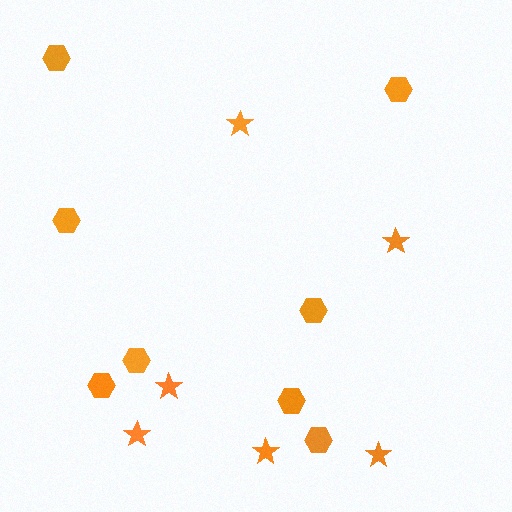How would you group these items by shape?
There are 2 groups: one group of stars (6) and one group of hexagons (8).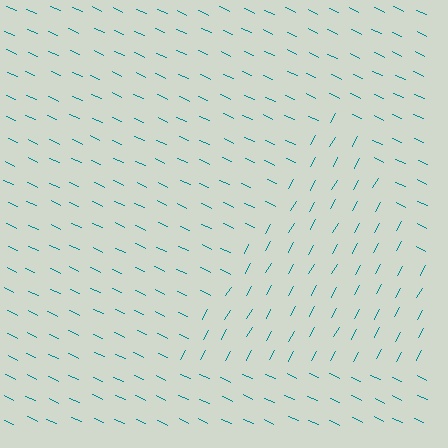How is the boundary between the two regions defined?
The boundary is defined purely by a change in line orientation (approximately 86 degrees difference). All lines are the same color and thickness.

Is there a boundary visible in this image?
Yes, there is a texture boundary formed by a change in line orientation.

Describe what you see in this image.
The image is filled with small teal line segments. A triangle region in the image has lines oriented differently from the surrounding lines, creating a visible texture boundary.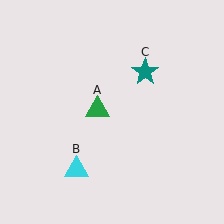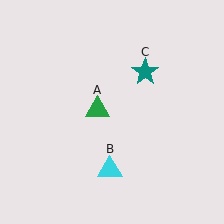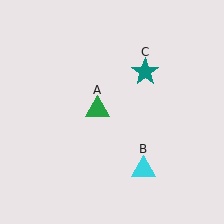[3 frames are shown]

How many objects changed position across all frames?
1 object changed position: cyan triangle (object B).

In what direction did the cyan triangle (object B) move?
The cyan triangle (object B) moved right.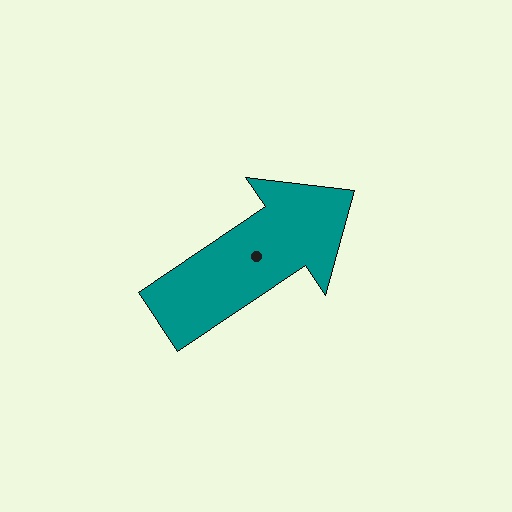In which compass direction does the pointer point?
Northeast.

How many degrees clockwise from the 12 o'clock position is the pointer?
Approximately 56 degrees.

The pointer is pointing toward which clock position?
Roughly 2 o'clock.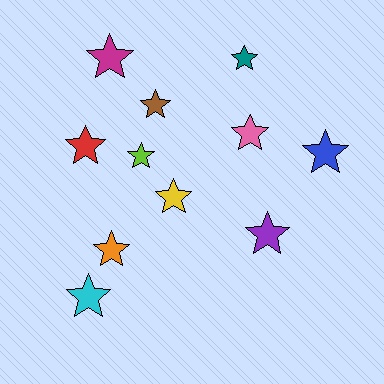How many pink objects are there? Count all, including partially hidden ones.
There is 1 pink object.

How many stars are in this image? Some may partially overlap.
There are 11 stars.